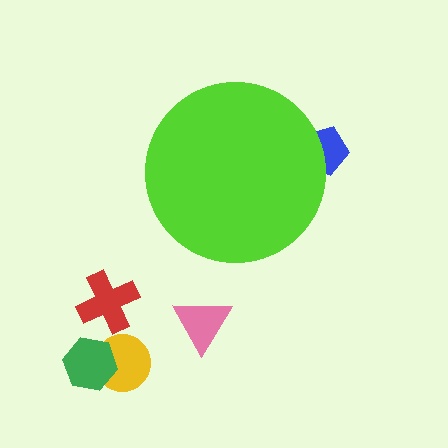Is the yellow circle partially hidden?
No, the yellow circle is fully visible.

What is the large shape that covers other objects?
A lime circle.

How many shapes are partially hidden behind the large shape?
1 shape is partially hidden.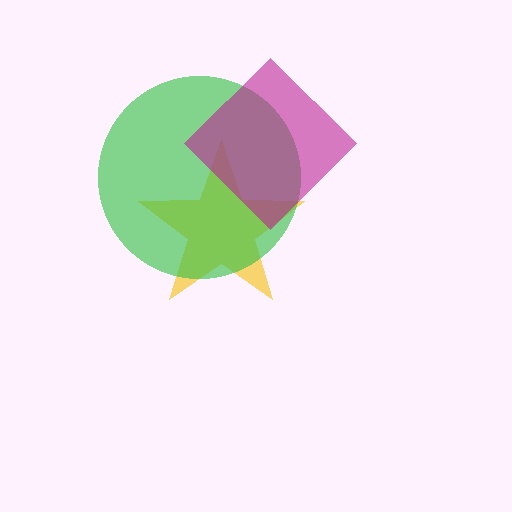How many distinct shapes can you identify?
There are 3 distinct shapes: a yellow star, a green circle, a magenta diamond.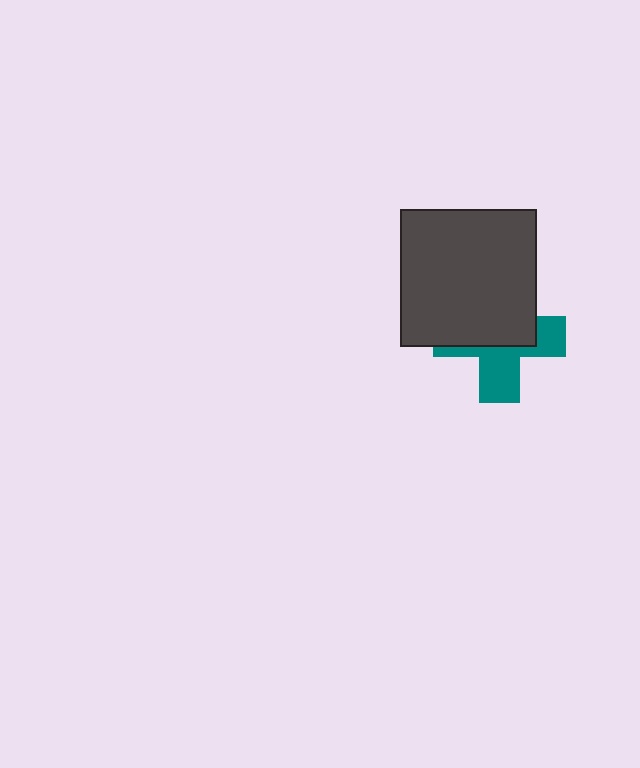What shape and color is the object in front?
The object in front is a dark gray square.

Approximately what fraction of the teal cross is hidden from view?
Roughly 56% of the teal cross is hidden behind the dark gray square.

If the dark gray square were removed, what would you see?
You would see the complete teal cross.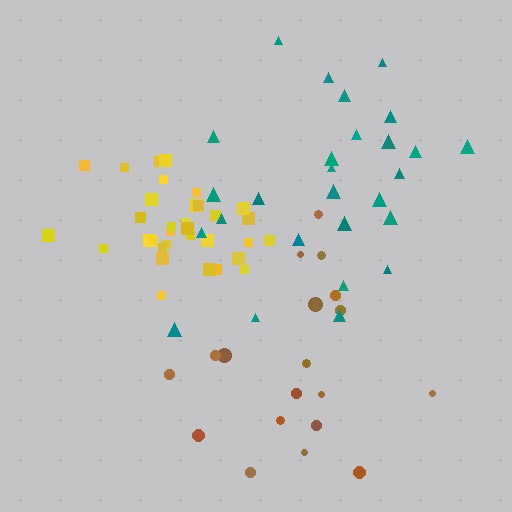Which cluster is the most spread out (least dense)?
Brown.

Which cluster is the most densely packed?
Yellow.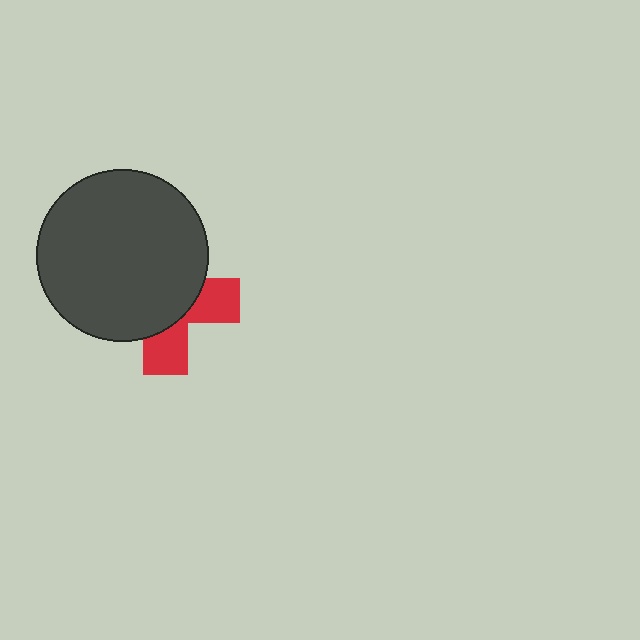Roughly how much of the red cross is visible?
A small part of it is visible (roughly 36%).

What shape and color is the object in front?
The object in front is a dark gray circle.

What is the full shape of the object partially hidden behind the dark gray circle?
The partially hidden object is a red cross.